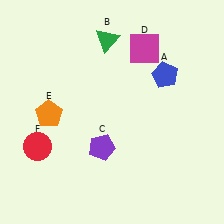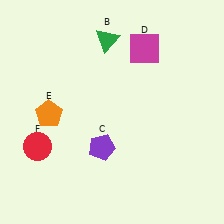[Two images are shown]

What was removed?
The blue pentagon (A) was removed in Image 2.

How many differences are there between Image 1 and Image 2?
There is 1 difference between the two images.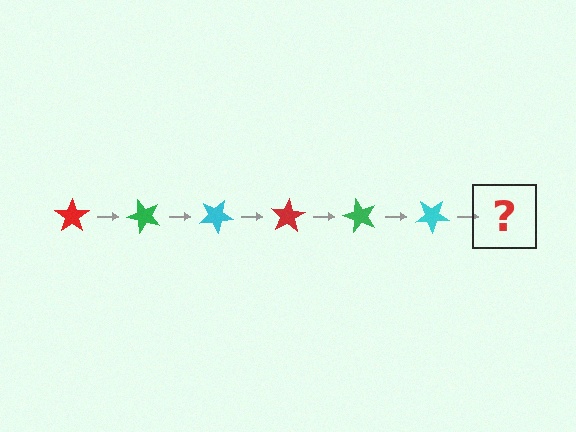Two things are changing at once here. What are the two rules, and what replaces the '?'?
The two rules are that it rotates 50 degrees each step and the color cycles through red, green, and cyan. The '?' should be a red star, rotated 300 degrees from the start.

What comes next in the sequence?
The next element should be a red star, rotated 300 degrees from the start.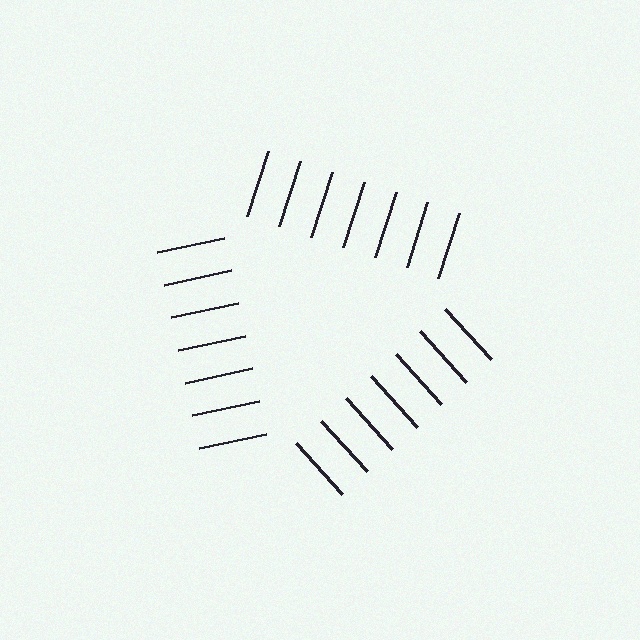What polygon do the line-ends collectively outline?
An illusory triangle — the line segments terminate on its edges but no continuous stroke is drawn.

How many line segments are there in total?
21 — 7 along each of the 3 edges.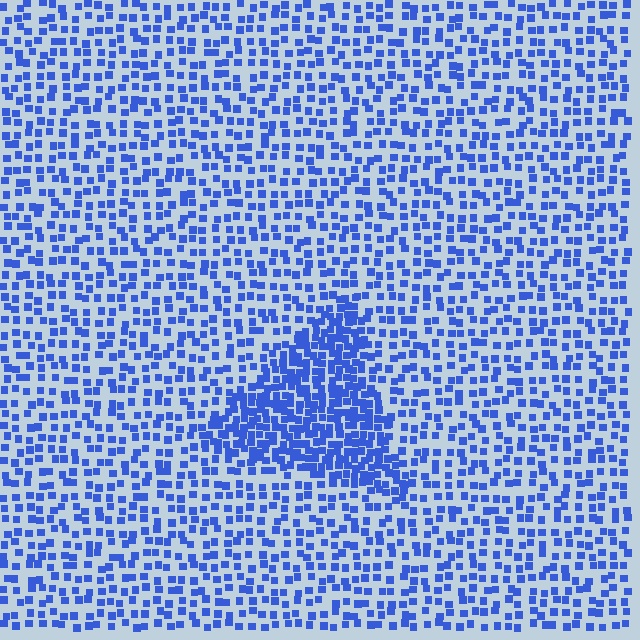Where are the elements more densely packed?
The elements are more densely packed inside the triangle boundary.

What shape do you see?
I see a triangle.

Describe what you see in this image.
The image contains small blue elements arranged at two different densities. A triangle-shaped region is visible where the elements are more densely packed than the surrounding area.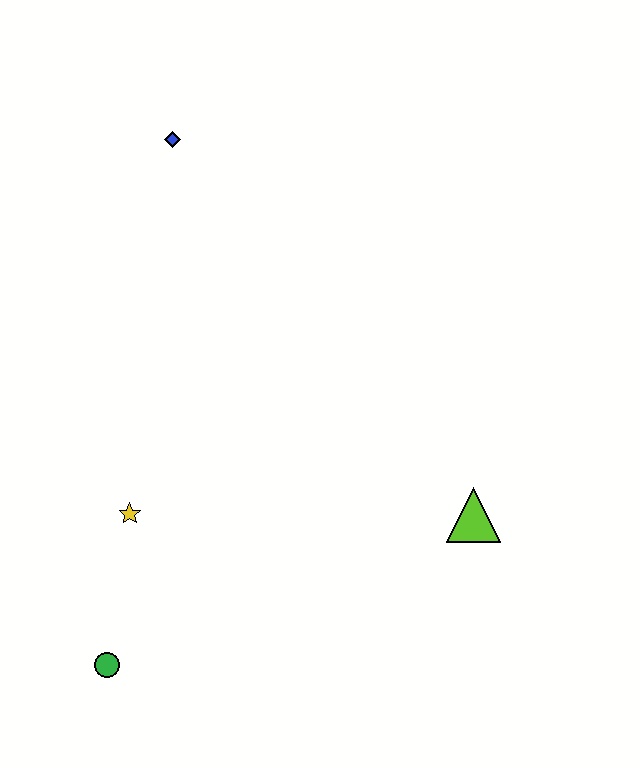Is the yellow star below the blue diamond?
Yes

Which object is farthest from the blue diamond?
The green circle is farthest from the blue diamond.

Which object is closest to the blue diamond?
The yellow star is closest to the blue diamond.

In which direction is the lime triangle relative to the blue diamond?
The lime triangle is below the blue diamond.